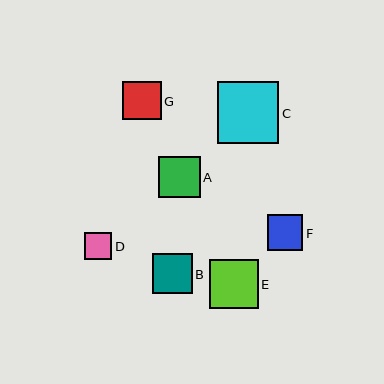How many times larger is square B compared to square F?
Square B is approximately 1.1 times the size of square F.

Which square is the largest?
Square C is the largest with a size of approximately 62 pixels.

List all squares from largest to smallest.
From largest to smallest: C, E, A, B, G, F, D.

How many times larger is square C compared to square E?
Square C is approximately 1.3 times the size of square E.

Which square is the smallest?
Square D is the smallest with a size of approximately 27 pixels.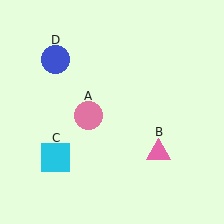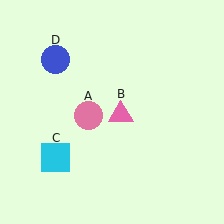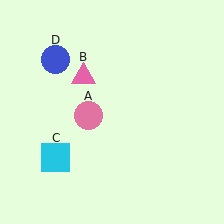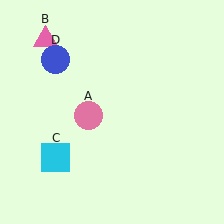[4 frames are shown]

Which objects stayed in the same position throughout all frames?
Pink circle (object A) and cyan square (object C) and blue circle (object D) remained stationary.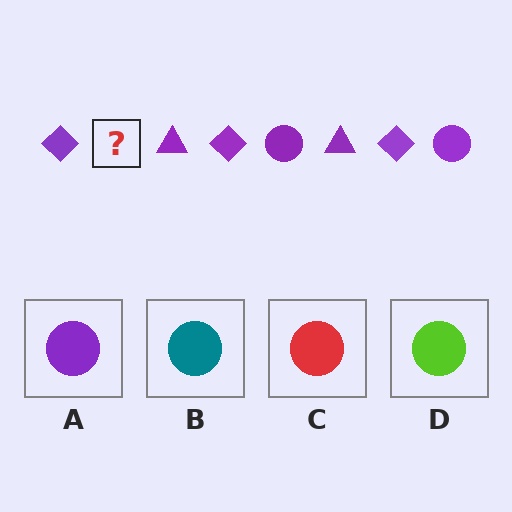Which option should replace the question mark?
Option A.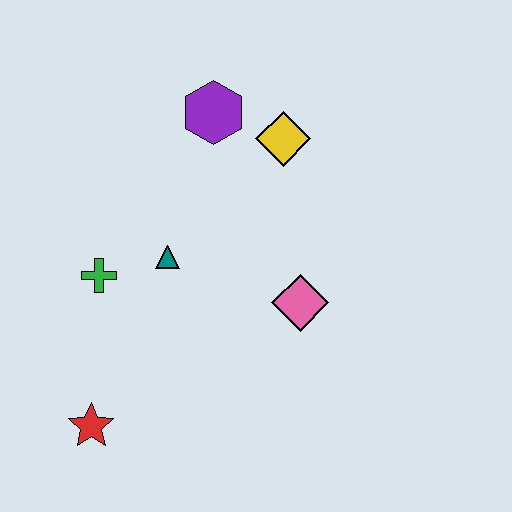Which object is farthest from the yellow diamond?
The red star is farthest from the yellow diamond.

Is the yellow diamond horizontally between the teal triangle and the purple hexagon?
No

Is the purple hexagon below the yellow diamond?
No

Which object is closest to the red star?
The green cross is closest to the red star.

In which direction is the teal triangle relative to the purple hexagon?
The teal triangle is below the purple hexagon.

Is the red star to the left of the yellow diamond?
Yes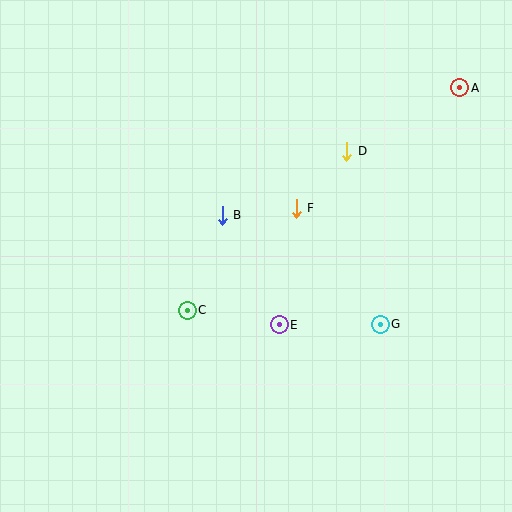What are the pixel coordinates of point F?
Point F is at (296, 208).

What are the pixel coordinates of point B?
Point B is at (222, 215).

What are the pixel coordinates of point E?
Point E is at (279, 325).